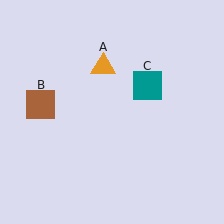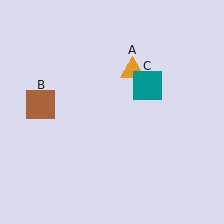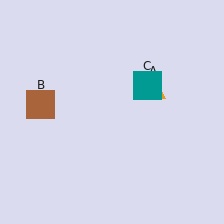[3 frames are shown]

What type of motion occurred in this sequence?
The orange triangle (object A) rotated clockwise around the center of the scene.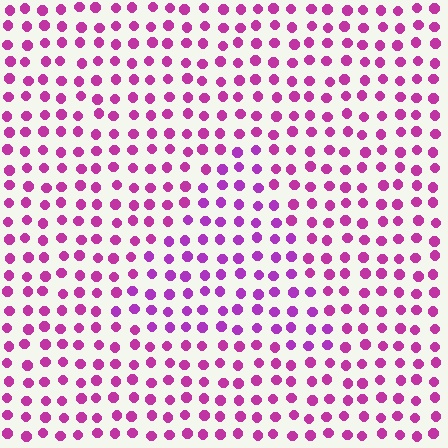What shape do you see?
I see a triangle.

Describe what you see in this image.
The image is filled with small magenta elements in a uniform arrangement. A triangle-shaped region is visible where the elements are tinted to a slightly different hue, forming a subtle color boundary.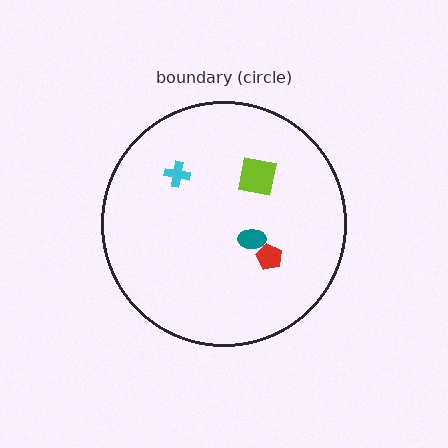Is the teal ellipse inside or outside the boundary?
Inside.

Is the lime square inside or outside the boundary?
Inside.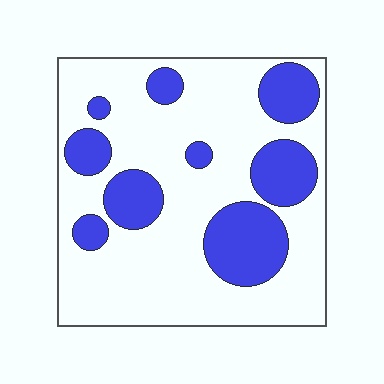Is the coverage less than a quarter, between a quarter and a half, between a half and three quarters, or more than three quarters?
Between a quarter and a half.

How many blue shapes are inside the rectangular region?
9.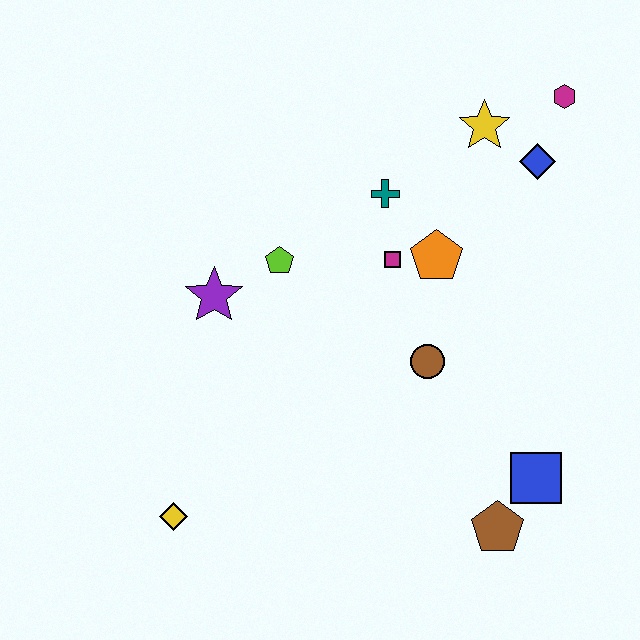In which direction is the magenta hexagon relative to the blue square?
The magenta hexagon is above the blue square.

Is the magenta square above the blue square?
Yes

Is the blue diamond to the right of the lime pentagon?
Yes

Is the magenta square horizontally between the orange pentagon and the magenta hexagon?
No